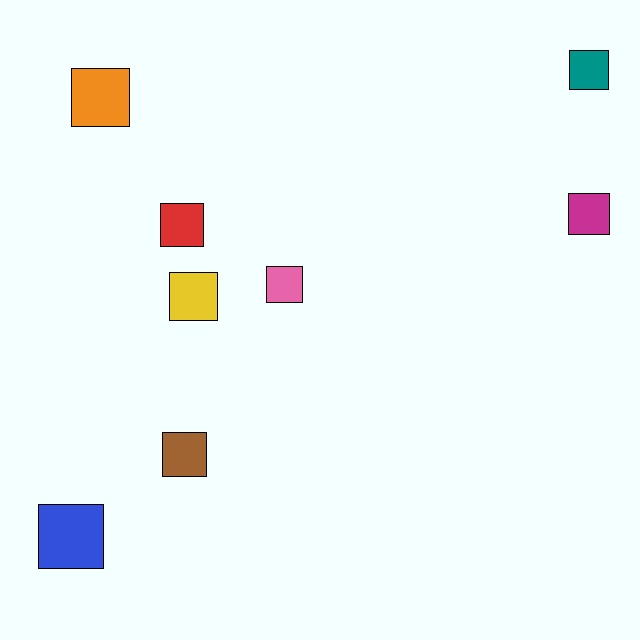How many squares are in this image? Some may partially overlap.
There are 8 squares.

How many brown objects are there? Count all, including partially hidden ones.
There is 1 brown object.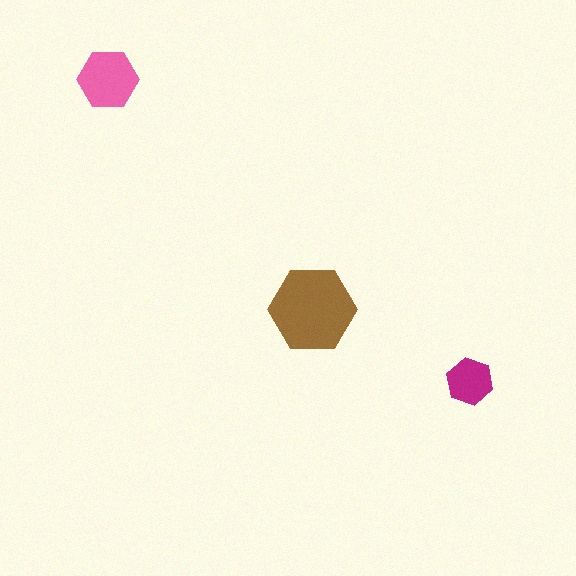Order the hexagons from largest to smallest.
the brown one, the pink one, the magenta one.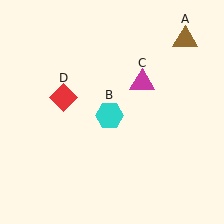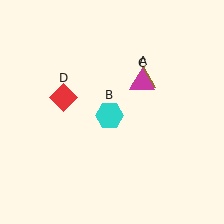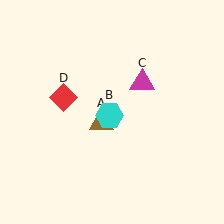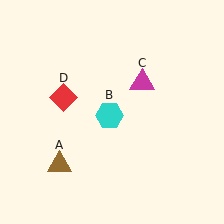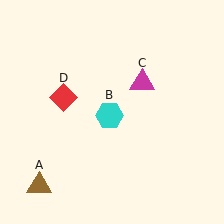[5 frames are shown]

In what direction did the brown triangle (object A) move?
The brown triangle (object A) moved down and to the left.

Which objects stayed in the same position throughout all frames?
Cyan hexagon (object B) and magenta triangle (object C) and red diamond (object D) remained stationary.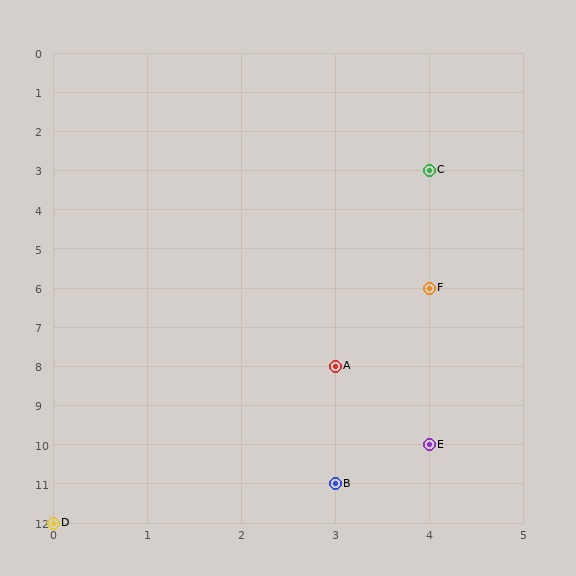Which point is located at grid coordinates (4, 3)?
Point C is at (4, 3).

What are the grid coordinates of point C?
Point C is at grid coordinates (4, 3).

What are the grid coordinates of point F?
Point F is at grid coordinates (4, 6).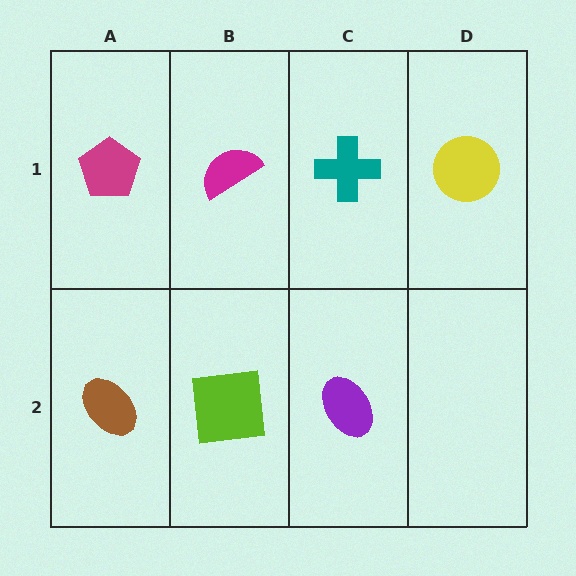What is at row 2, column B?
A lime square.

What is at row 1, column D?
A yellow circle.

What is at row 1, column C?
A teal cross.